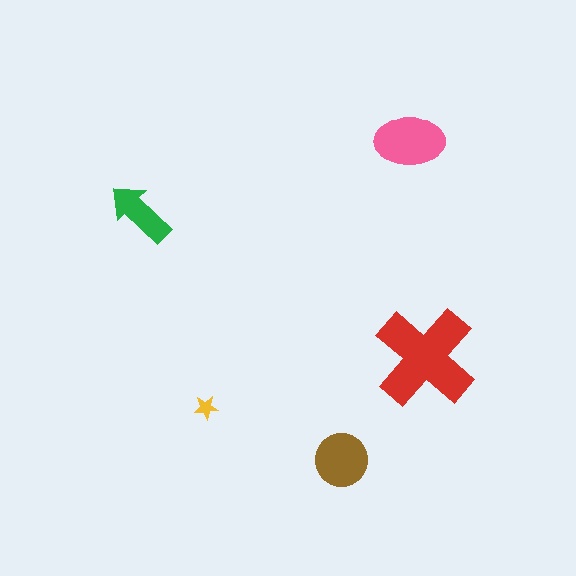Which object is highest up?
The pink ellipse is topmost.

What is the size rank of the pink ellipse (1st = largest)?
2nd.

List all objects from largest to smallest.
The red cross, the pink ellipse, the brown circle, the green arrow, the yellow star.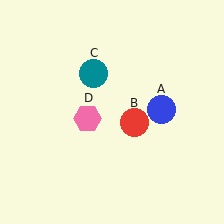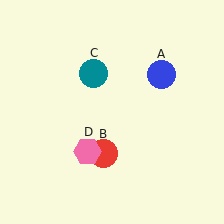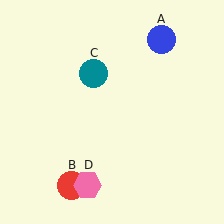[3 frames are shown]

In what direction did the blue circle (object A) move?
The blue circle (object A) moved up.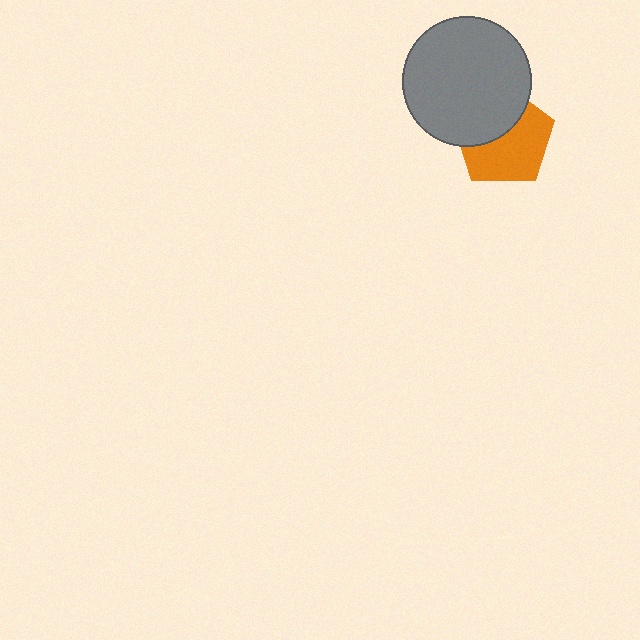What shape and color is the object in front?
The object in front is a gray circle.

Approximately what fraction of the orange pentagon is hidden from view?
Roughly 41% of the orange pentagon is hidden behind the gray circle.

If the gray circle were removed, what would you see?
You would see the complete orange pentagon.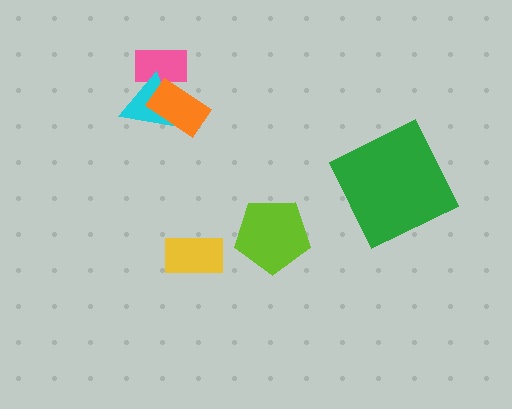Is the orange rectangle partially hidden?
No, no other shape covers it.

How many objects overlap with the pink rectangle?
2 objects overlap with the pink rectangle.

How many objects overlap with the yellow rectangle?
0 objects overlap with the yellow rectangle.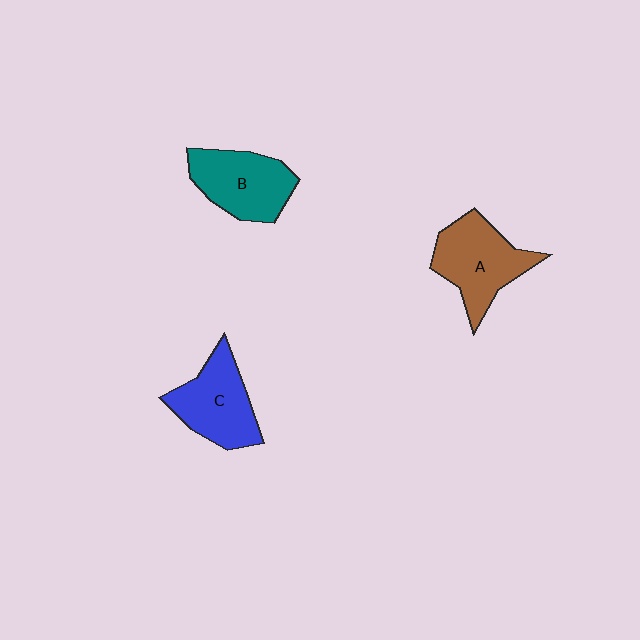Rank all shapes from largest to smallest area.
From largest to smallest: A (brown), B (teal), C (blue).